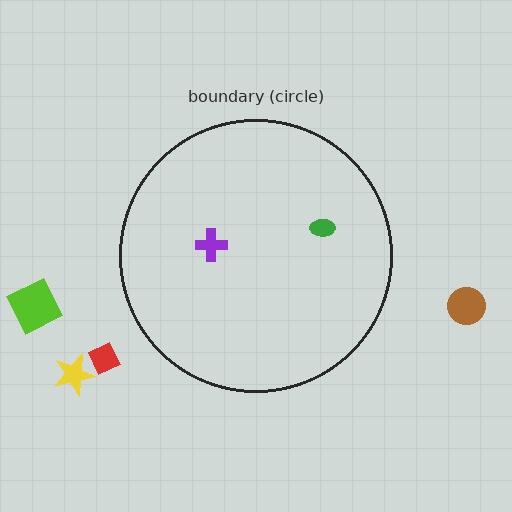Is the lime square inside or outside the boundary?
Outside.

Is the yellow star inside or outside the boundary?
Outside.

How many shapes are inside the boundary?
2 inside, 4 outside.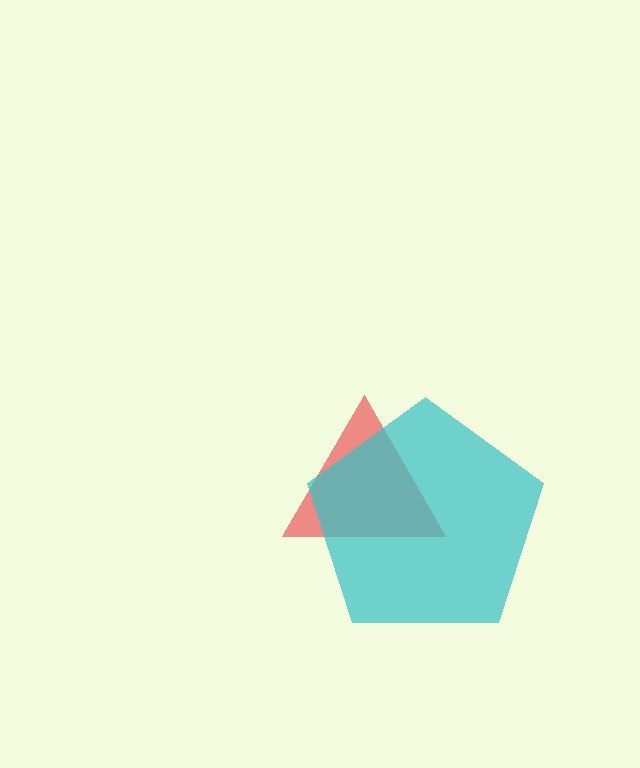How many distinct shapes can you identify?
There are 2 distinct shapes: a red triangle, a cyan pentagon.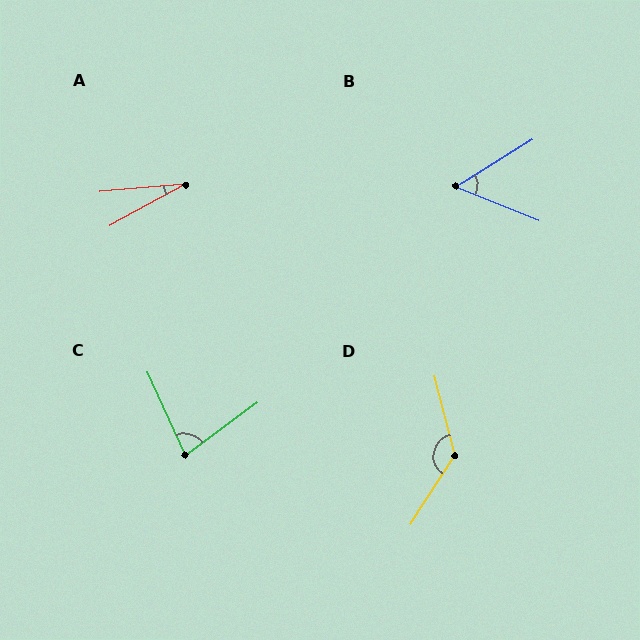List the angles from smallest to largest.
A (24°), B (53°), C (78°), D (133°).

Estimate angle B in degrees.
Approximately 53 degrees.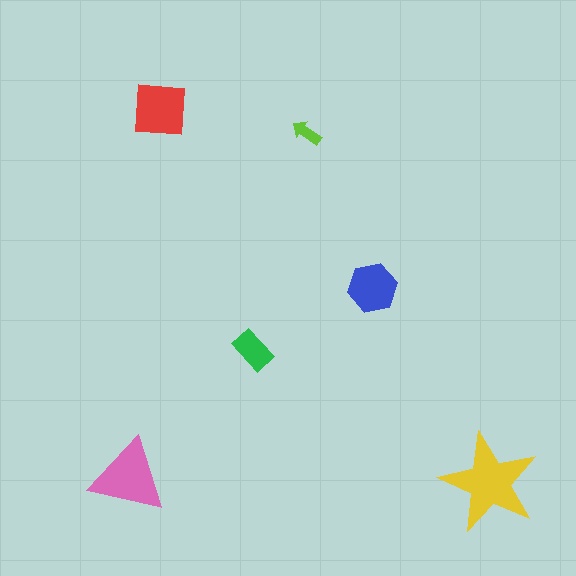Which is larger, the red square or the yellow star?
The yellow star.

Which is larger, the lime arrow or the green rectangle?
The green rectangle.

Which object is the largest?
The yellow star.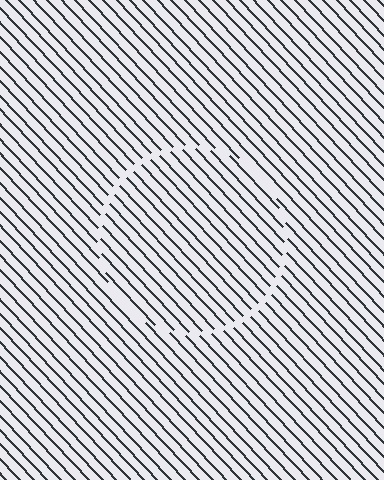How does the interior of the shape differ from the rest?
The interior of the shape contains the same grating, shifted by half a period — the contour is defined by the phase discontinuity where line-ends from the inner and outer gratings abut.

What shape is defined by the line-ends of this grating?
An illusory circle. The interior of the shape contains the same grating, shifted by half a period — the contour is defined by the phase discontinuity where line-ends from the inner and outer gratings abut.